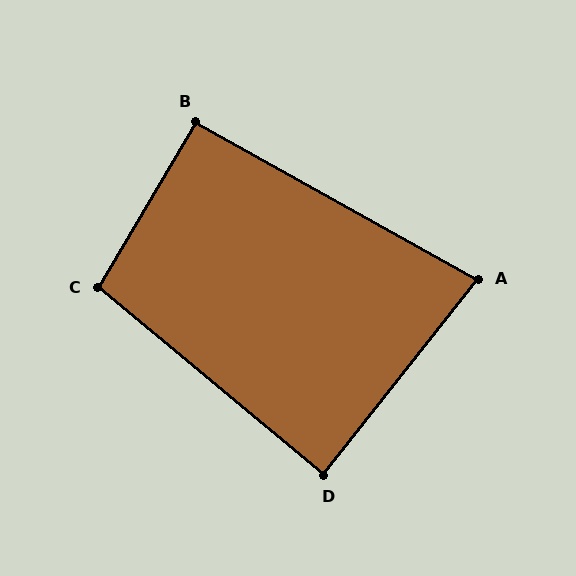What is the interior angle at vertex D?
Approximately 89 degrees (approximately right).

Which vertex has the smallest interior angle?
A, at approximately 81 degrees.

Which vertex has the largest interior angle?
C, at approximately 99 degrees.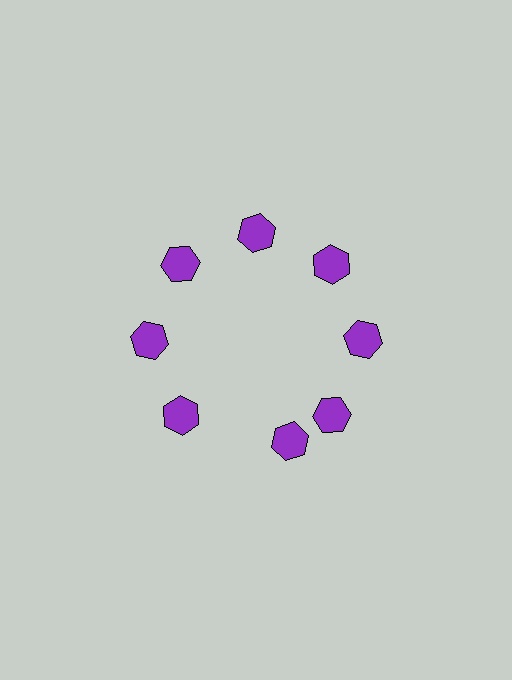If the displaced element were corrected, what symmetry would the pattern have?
It would have 8-fold rotational symmetry — the pattern would map onto itself every 45 degrees.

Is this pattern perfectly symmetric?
No. The 8 purple hexagons are arranged in a ring, but one element near the 6 o'clock position is rotated out of alignment along the ring, breaking the 8-fold rotational symmetry.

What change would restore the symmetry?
The symmetry would be restored by rotating it back into even spacing with its neighbors so that all 8 hexagons sit at equal angles and equal distance from the center.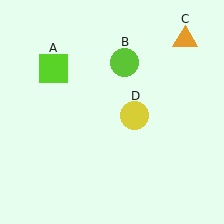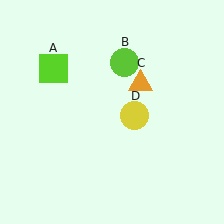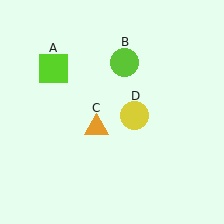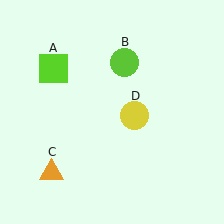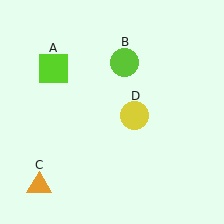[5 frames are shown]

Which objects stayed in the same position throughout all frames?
Lime square (object A) and lime circle (object B) and yellow circle (object D) remained stationary.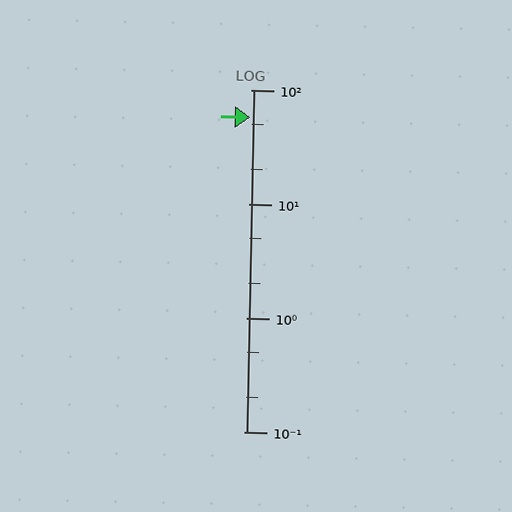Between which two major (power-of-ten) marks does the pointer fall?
The pointer is between 10 and 100.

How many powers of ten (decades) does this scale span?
The scale spans 3 decades, from 0.1 to 100.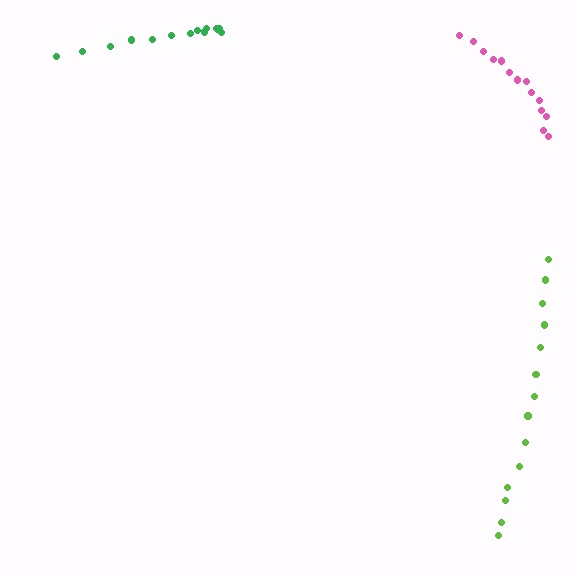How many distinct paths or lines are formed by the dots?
There are 3 distinct paths.